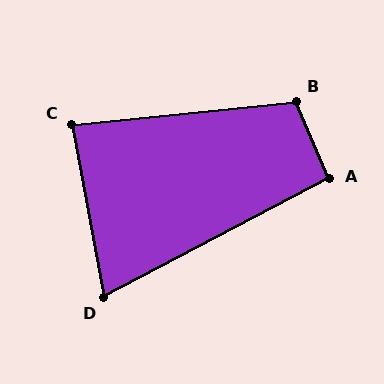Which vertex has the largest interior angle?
B, at approximately 107 degrees.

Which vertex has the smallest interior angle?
D, at approximately 73 degrees.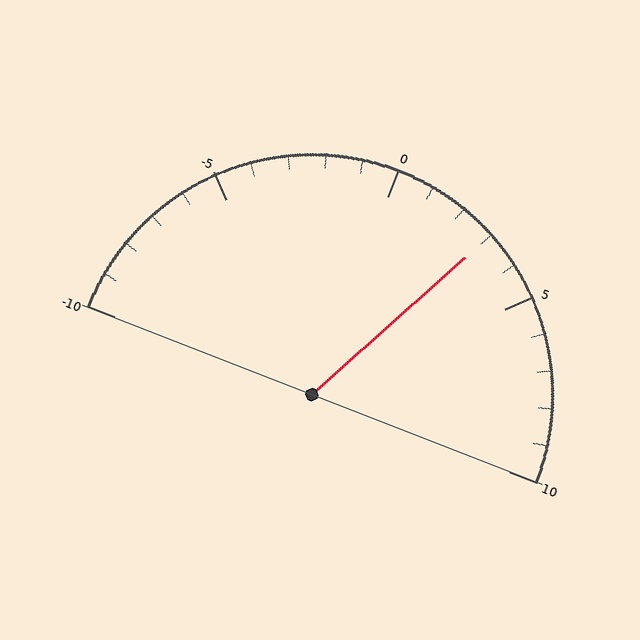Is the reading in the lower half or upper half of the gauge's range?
The reading is in the upper half of the range (-10 to 10).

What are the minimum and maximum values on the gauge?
The gauge ranges from -10 to 10.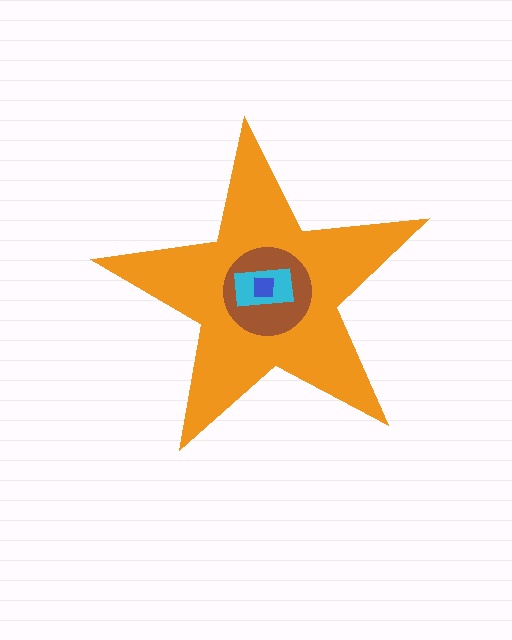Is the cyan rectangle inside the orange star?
Yes.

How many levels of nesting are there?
4.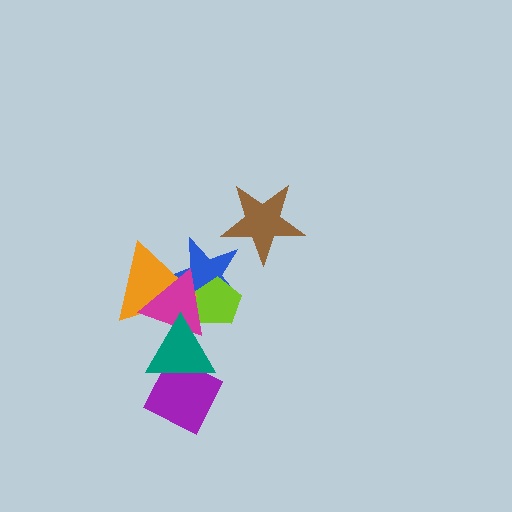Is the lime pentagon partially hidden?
Yes, it is partially covered by another shape.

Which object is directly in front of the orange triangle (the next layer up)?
The magenta triangle is directly in front of the orange triangle.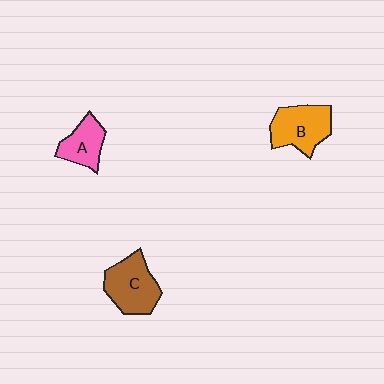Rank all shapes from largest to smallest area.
From largest to smallest: C (brown), B (orange), A (pink).